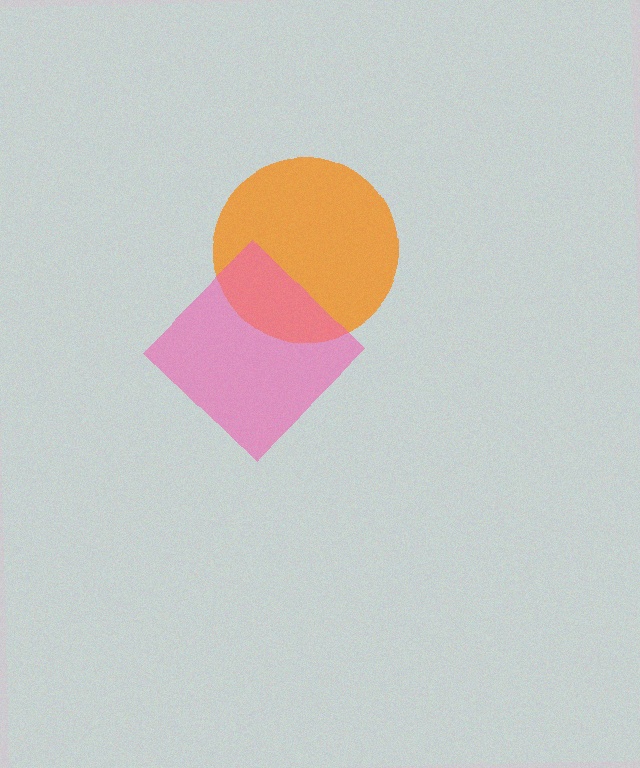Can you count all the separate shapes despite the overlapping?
Yes, there are 2 separate shapes.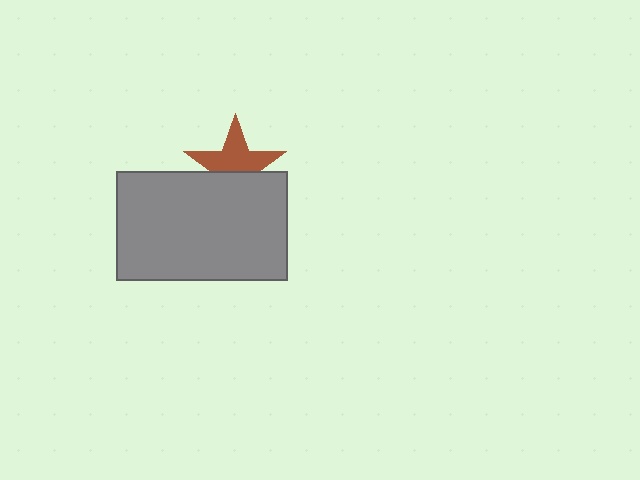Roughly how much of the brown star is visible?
About half of it is visible (roughly 59%).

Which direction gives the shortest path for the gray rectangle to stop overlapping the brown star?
Moving down gives the shortest separation.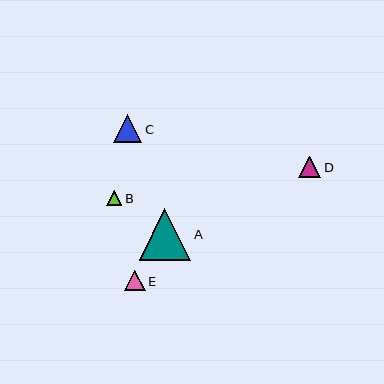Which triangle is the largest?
Triangle A is the largest with a size of approximately 52 pixels.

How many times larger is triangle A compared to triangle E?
Triangle A is approximately 2.6 times the size of triangle E.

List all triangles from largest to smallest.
From largest to smallest: A, C, D, E, B.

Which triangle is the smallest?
Triangle B is the smallest with a size of approximately 15 pixels.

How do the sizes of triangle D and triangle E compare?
Triangle D and triangle E are approximately the same size.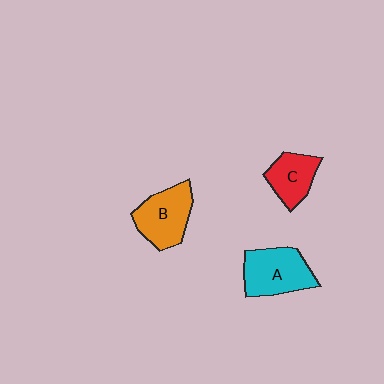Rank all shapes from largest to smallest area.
From largest to smallest: A (cyan), B (orange), C (red).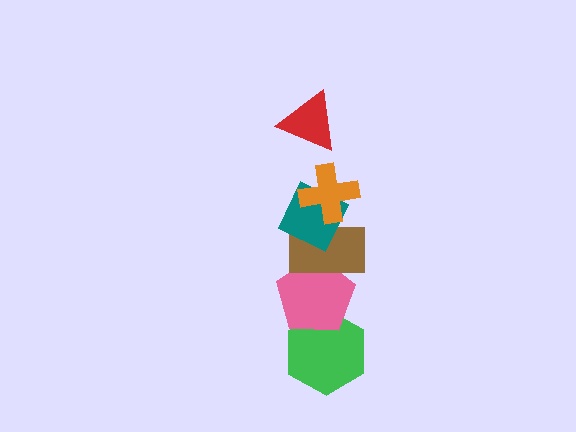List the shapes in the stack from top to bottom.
From top to bottom: the red triangle, the orange cross, the teal diamond, the brown rectangle, the pink pentagon, the green hexagon.